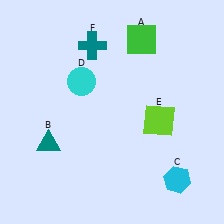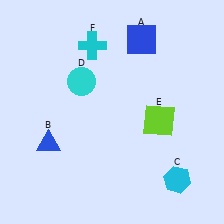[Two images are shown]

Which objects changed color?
A changed from green to blue. B changed from teal to blue. F changed from teal to cyan.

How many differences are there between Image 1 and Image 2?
There are 3 differences between the two images.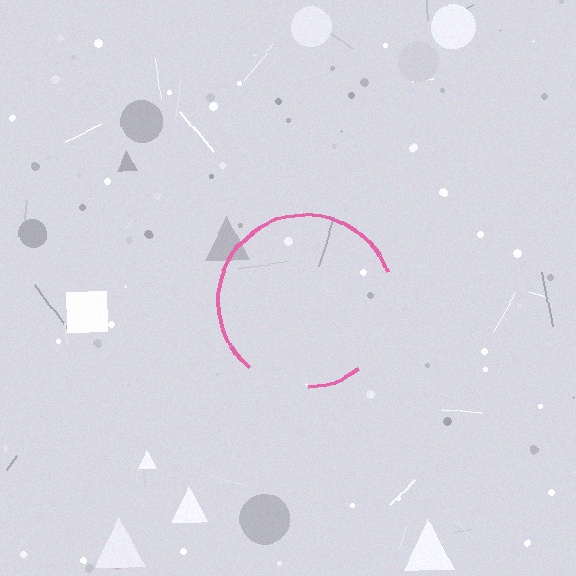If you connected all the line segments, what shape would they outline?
They would outline a circle.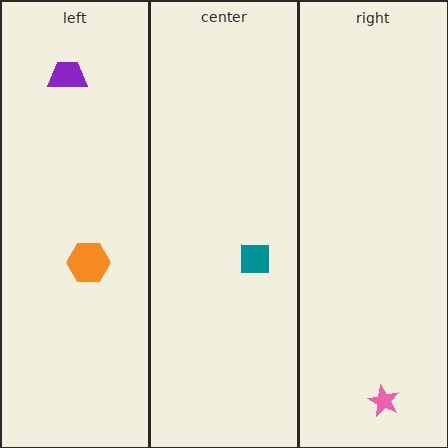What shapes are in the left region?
The purple trapezoid, the orange hexagon.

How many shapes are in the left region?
2.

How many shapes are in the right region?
1.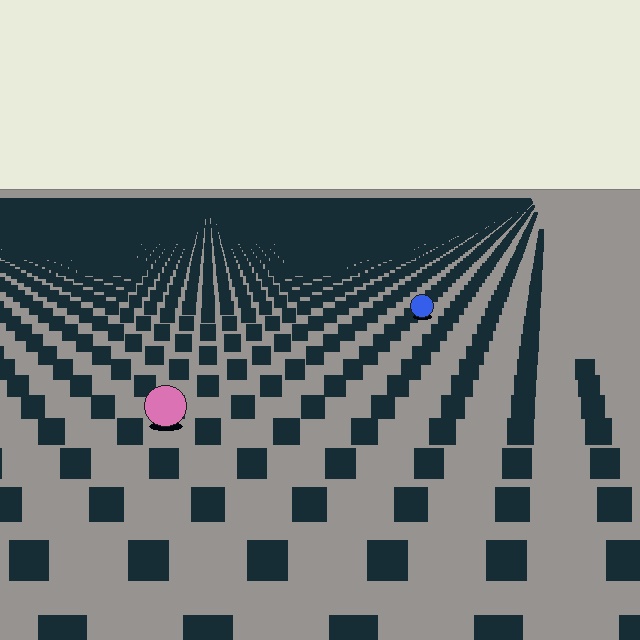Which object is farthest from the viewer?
The blue circle is farthest from the viewer. It appears smaller and the ground texture around it is denser.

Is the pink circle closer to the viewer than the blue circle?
Yes. The pink circle is closer — you can tell from the texture gradient: the ground texture is coarser near it.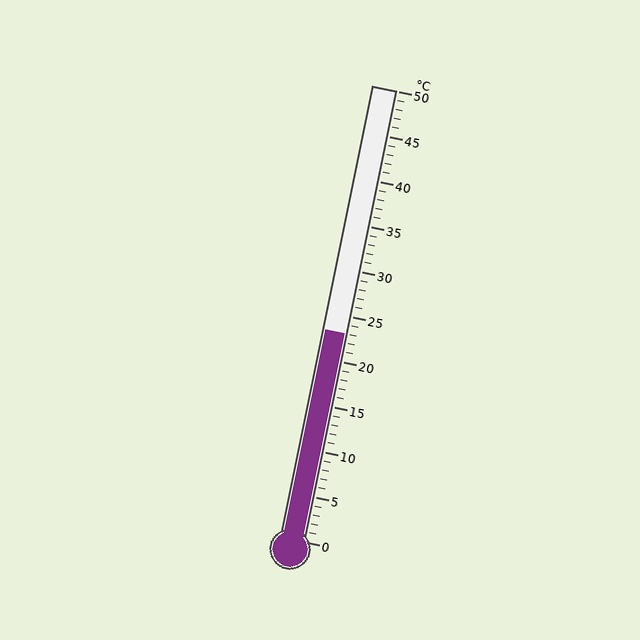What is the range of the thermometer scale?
The thermometer scale ranges from 0°C to 50°C.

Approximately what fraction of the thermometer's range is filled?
The thermometer is filled to approximately 45% of its range.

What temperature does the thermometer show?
The thermometer shows approximately 23°C.